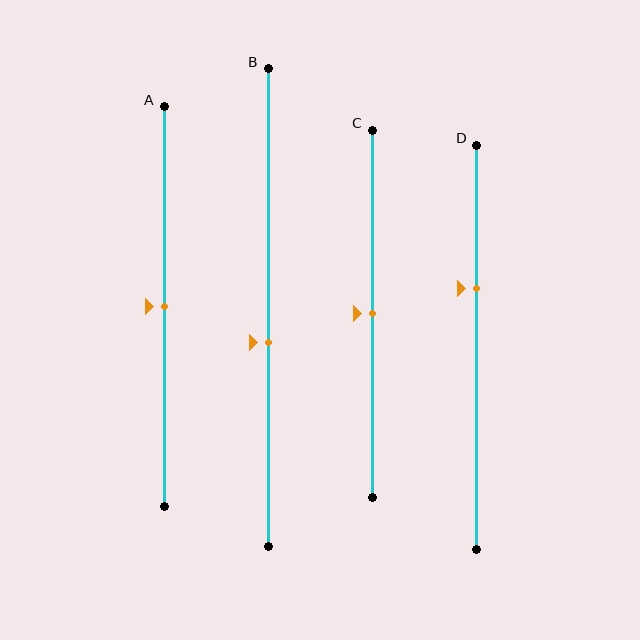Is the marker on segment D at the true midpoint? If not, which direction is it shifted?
No, the marker on segment D is shifted upward by about 15% of the segment length.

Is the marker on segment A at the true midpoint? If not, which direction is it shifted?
Yes, the marker on segment A is at the true midpoint.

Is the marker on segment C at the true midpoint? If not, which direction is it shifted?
Yes, the marker on segment C is at the true midpoint.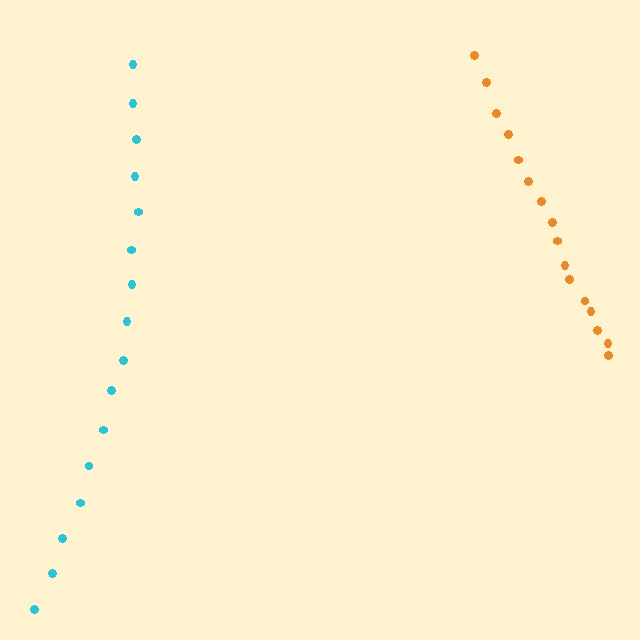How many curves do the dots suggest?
There are 2 distinct paths.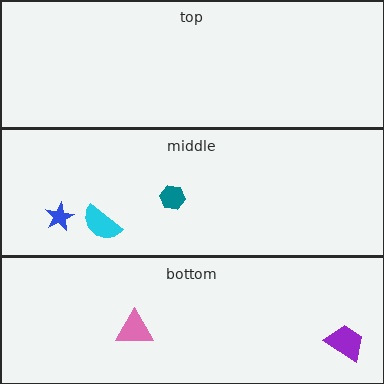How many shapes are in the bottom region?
2.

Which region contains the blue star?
The middle region.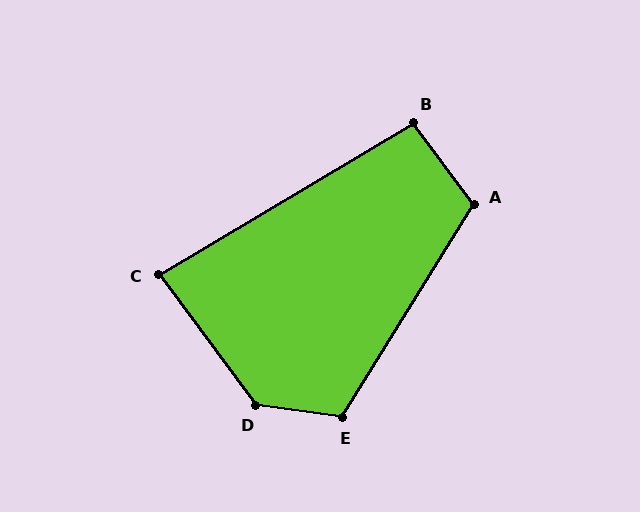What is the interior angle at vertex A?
Approximately 112 degrees (obtuse).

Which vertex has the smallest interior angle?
C, at approximately 84 degrees.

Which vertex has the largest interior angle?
D, at approximately 134 degrees.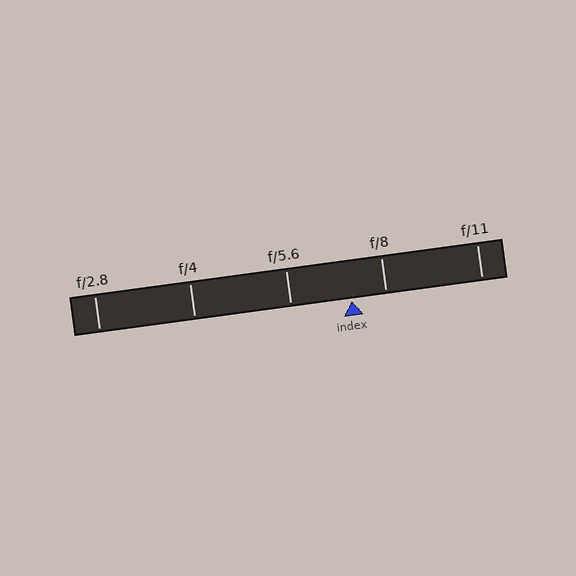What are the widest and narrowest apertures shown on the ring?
The widest aperture shown is f/2.8 and the narrowest is f/11.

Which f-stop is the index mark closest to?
The index mark is closest to f/8.